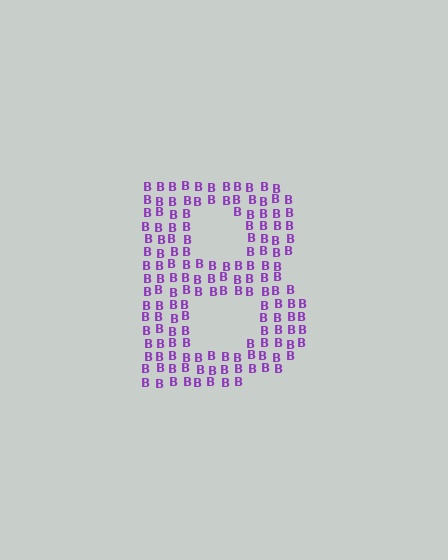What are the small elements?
The small elements are letter B's.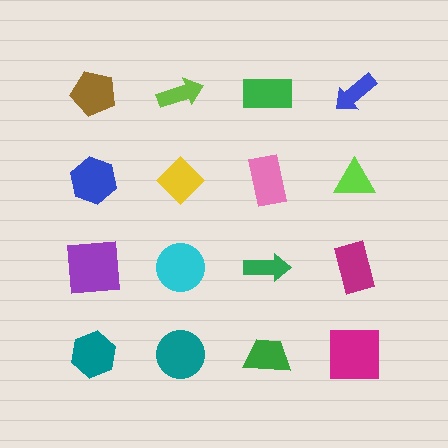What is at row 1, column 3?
A green rectangle.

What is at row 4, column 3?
A green trapezoid.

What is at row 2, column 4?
A lime triangle.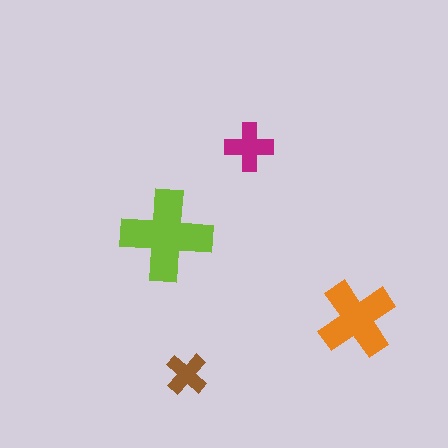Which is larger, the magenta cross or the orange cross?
The orange one.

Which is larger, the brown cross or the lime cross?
The lime one.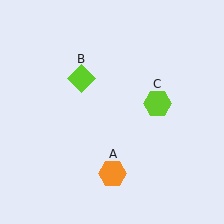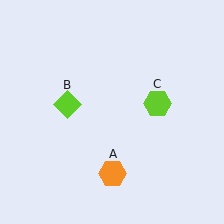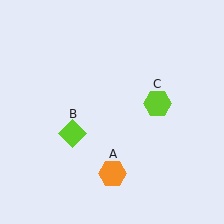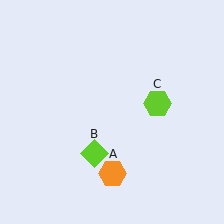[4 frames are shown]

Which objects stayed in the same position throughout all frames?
Orange hexagon (object A) and lime hexagon (object C) remained stationary.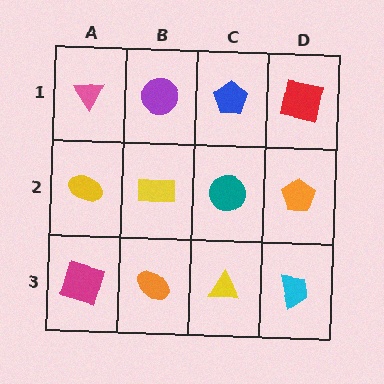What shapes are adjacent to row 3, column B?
A yellow rectangle (row 2, column B), a magenta square (row 3, column A), a yellow triangle (row 3, column C).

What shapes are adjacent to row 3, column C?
A teal circle (row 2, column C), an orange ellipse (row 3, column B), a cyan trapezoid (row 3, column D).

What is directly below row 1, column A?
A yellow ellipse.